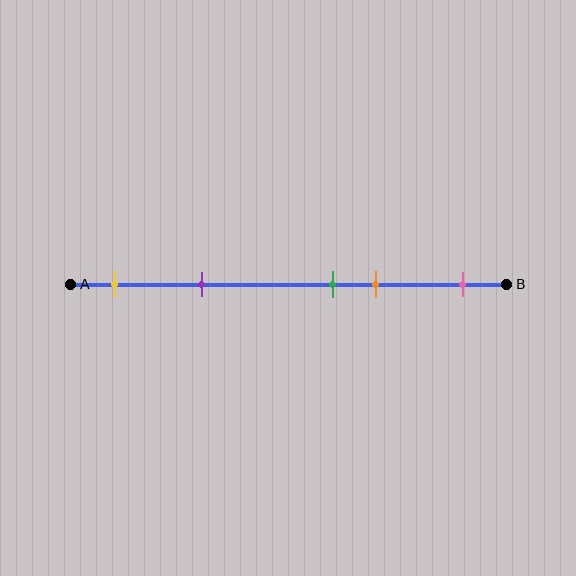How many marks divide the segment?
There are 5 marks dividing the segment.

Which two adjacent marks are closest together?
The green and orange marks are the closest adjacent pair.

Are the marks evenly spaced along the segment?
No, the marks are not evenly spaced.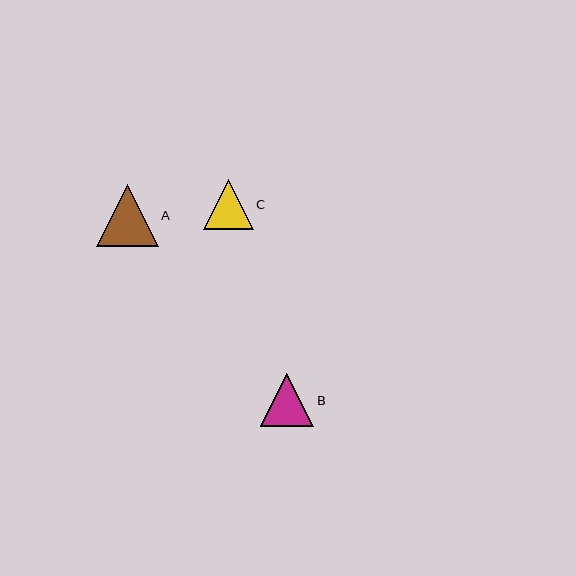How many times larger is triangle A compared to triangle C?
Triangle A is approximately 1.2 times the size of triangle C.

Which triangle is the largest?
Triangle A is the largest with a size of approximately 62 pixels.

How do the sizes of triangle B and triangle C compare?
Triangle B and triangle C are approximately the same size.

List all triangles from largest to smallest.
From largest to smallest: A, B, C.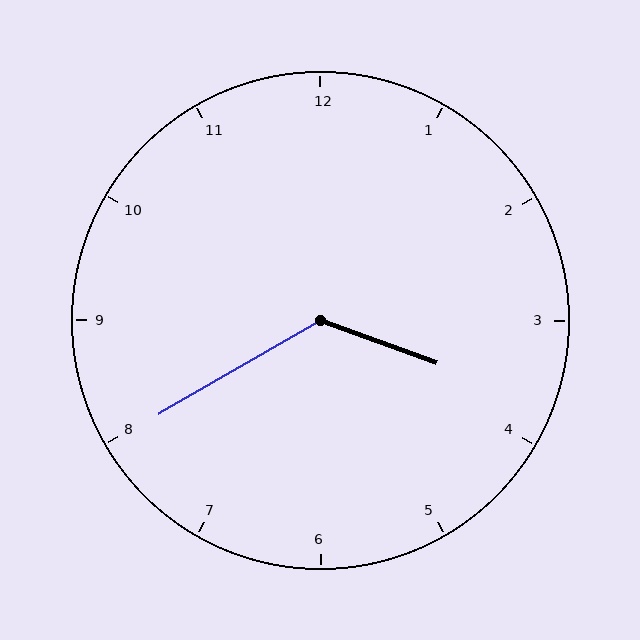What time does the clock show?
3:40.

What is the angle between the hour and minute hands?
Approximately 130 degrees.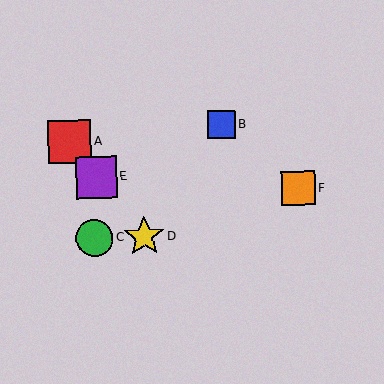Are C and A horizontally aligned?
No, C is at y≈238 and A is at y≈142.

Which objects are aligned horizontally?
Objects C, D are aligned horizontally.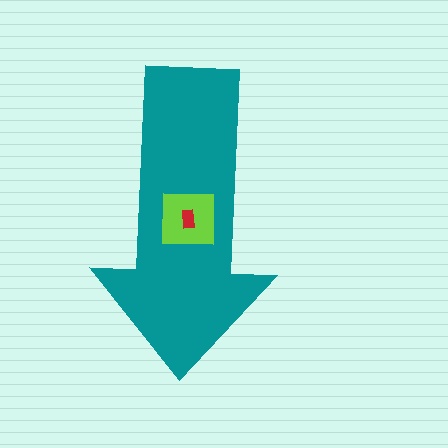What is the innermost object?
The red rectangle.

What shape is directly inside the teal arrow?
The lime square.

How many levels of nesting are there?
3.